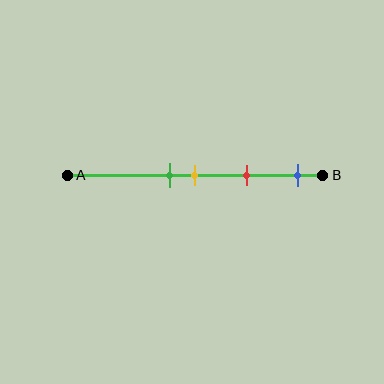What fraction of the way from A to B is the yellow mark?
The yellow mark is approximately 50% (0.5) of the way from A to B.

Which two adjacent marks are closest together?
The green and yellow marks are the closest adjacent pair.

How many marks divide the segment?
There are 4 marks dividing the segment.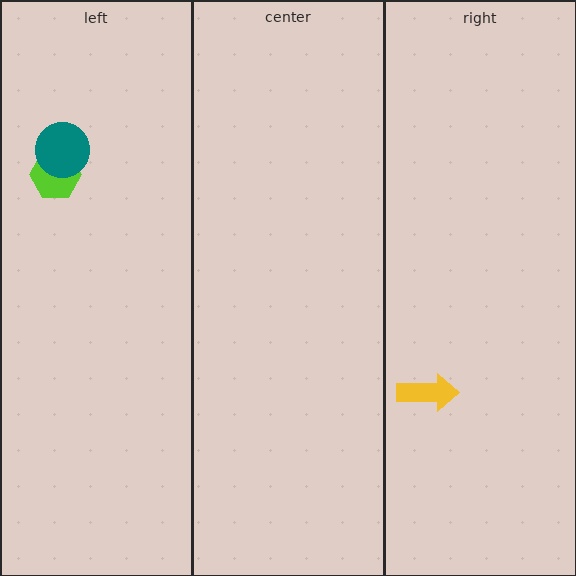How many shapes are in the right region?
1.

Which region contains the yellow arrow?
The right region.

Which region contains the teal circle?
The left region.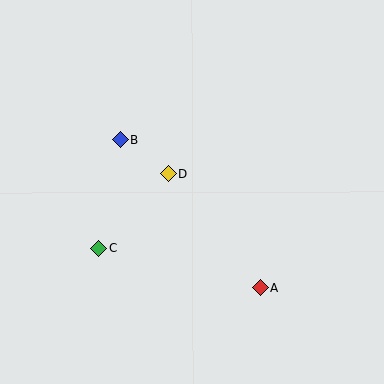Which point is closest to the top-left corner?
Point B is closest to the top-left corner.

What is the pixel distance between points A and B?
The distance between A and B is 204 pixels.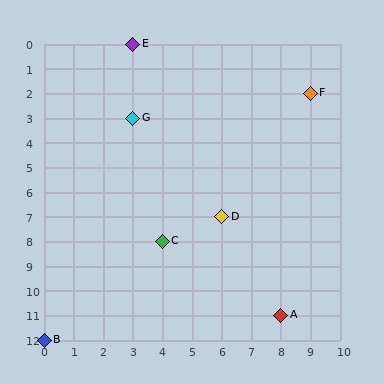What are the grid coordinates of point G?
Point G is at grid coordinates (3, 3).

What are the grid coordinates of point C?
Point C is at grid coordinates (4, 8).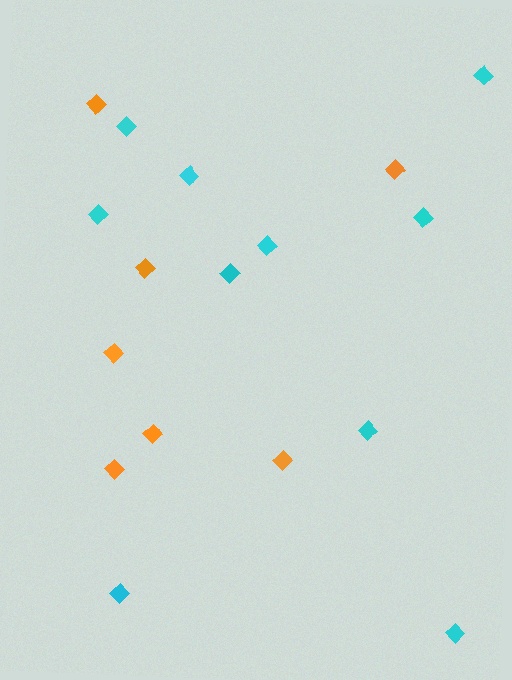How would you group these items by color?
There are 2 groups: one group of orange diamonds (7) and one group of cyan diamonds (10).